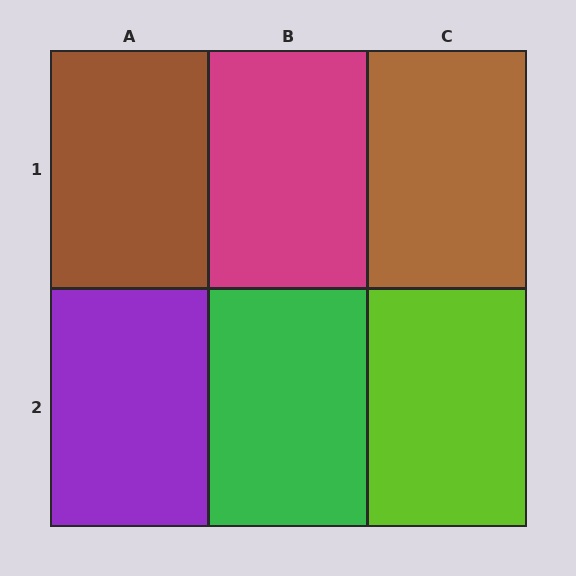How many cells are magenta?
1 cell is magenta.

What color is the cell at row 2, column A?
Purple.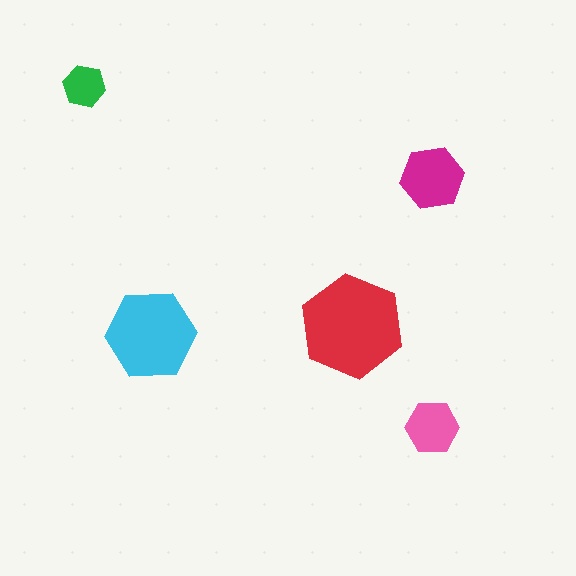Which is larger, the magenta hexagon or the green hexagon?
The magenta one.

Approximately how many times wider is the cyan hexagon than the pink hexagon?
About 1.5 times wider.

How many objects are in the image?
There are 5 objects in the image.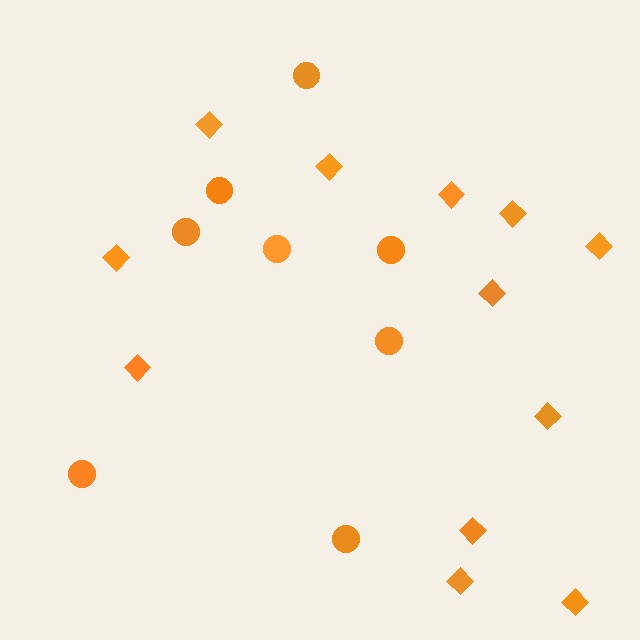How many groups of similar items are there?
There are 2 groups: one group of diamonds (12) and one group of circles (8).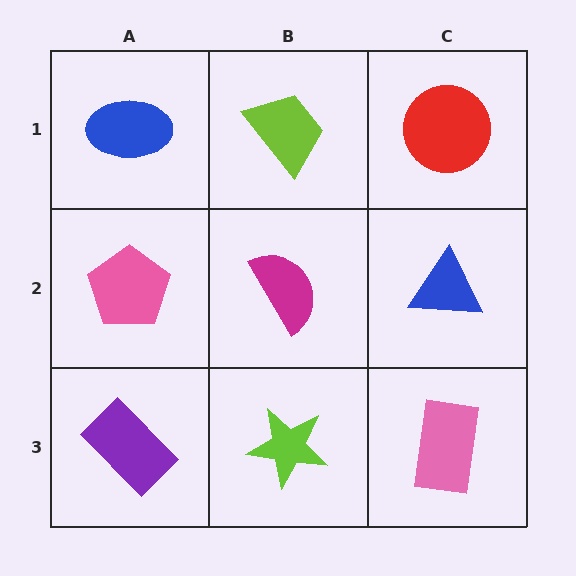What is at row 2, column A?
A pink pentagon.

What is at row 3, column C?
A pink rectangle.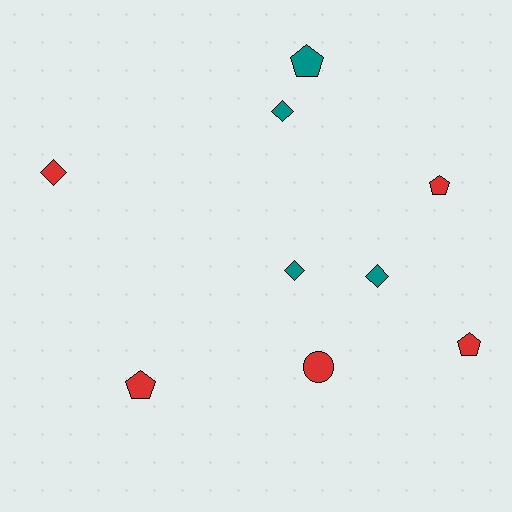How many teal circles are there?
There are no teal circles.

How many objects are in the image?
There are 9 objects.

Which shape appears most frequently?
Diamond, with 4 objects.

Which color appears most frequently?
Red, with 5 objects.